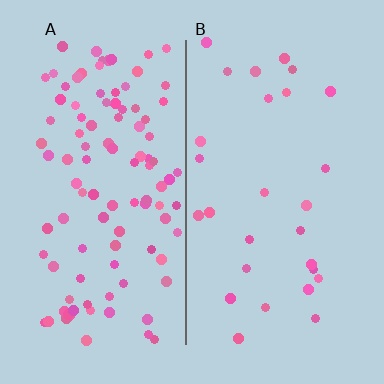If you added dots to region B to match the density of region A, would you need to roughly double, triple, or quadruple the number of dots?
Approximately quadruple.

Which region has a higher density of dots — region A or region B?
A (the left).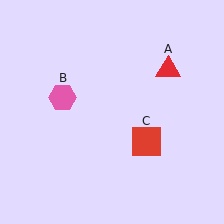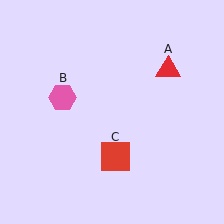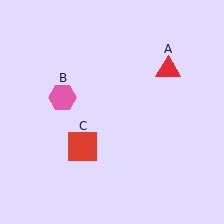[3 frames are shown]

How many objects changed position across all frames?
1 object changed position: red square (object C).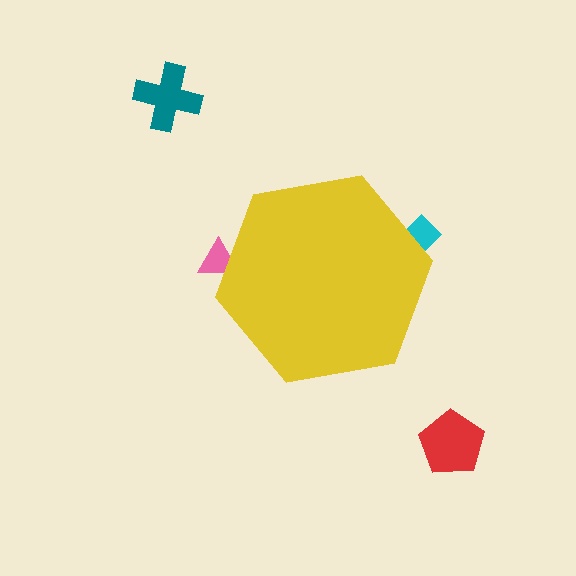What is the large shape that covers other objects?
A yellow hexagon.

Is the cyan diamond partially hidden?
Yes, the cyan diamond is partially hidden behind the yellow hexagon.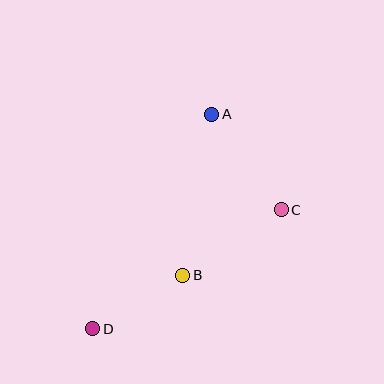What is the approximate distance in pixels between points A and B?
The distance between A and B is approximately 164 pixels.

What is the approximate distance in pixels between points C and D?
The distance between C and D is approximately 223 pixels.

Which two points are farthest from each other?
Points A and D are farthest from each other.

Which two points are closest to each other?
Points B and D are closest to each other.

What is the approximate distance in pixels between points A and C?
The distance between A and C is approximately 118 pixels.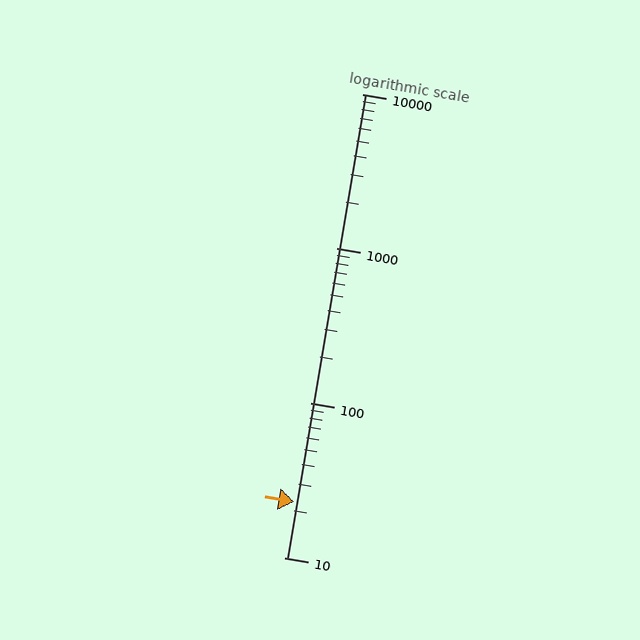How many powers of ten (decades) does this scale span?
The scale spans 3 decades, from 10 to 10000.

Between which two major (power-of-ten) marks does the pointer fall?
The pointer is between 10 and 100.